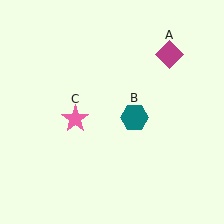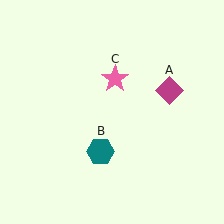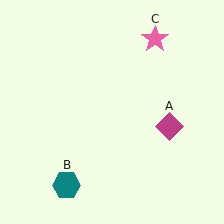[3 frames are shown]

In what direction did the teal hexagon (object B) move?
The teal hexagon (object B) moved down and to the left.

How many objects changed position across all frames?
3 objects changed position: magenta diamond (object A), teal hexagon (object B), pink star (object C).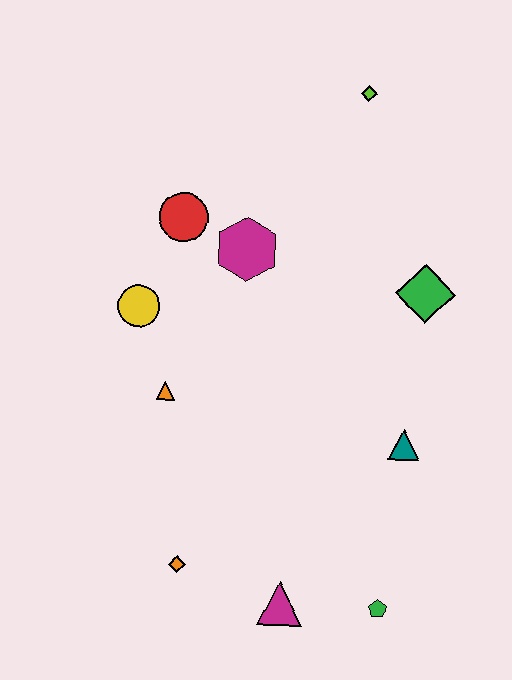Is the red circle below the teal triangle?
No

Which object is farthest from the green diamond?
The orange diamond is farthest from the green diamond.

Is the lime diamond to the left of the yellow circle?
No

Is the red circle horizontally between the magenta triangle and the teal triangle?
No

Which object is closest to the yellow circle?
The orange triangle is closest to the yellow circle.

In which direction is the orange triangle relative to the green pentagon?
The orange triangle is to the left of the green pentagon.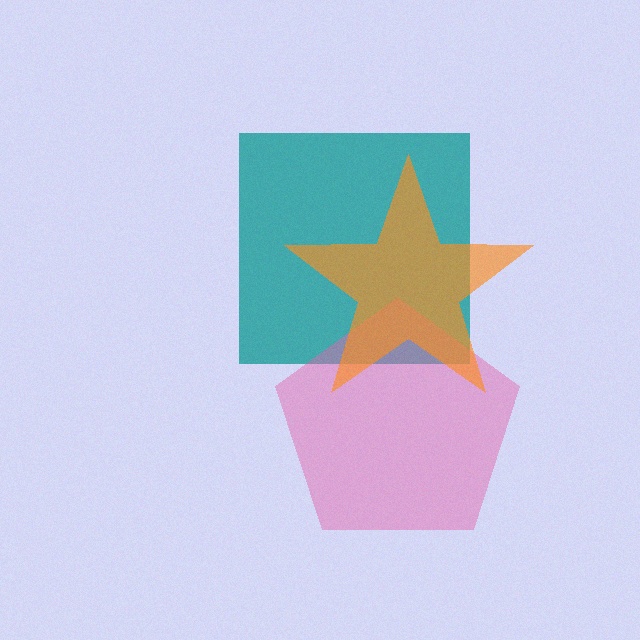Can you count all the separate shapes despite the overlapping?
Yes, there are 3 separate shapes.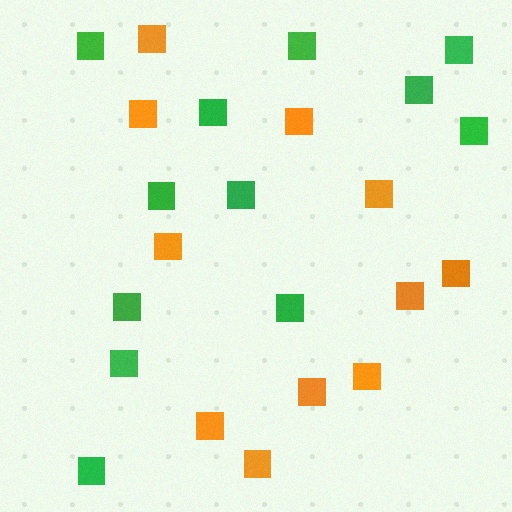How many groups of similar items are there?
There are 2 groups: one group of green squares (12) and one group of orange squares (11).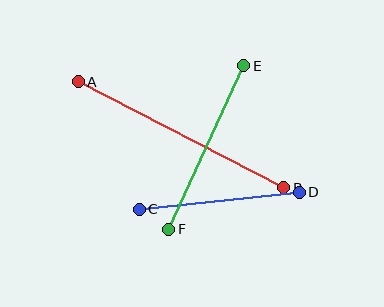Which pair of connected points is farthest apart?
Points A and B are farthest apart.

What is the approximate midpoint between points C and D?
The midpoint is at approximately (219, 201) pixels.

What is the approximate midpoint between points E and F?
The midpoint is at approximately (206, 148) pixels.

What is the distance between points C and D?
The distance is approximately 161 pixels.